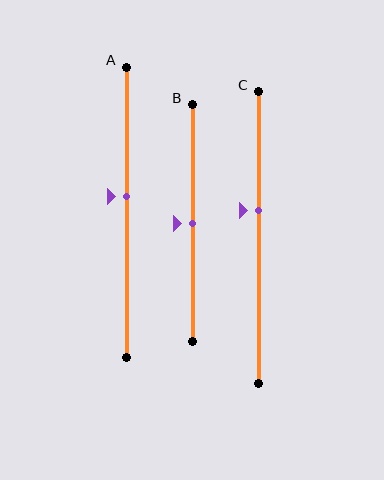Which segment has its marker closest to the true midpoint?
Segment B has its marker closest to the true midpoint.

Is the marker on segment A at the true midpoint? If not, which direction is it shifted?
No, the marker on segment A is shifted upward by about 5% of the segment length.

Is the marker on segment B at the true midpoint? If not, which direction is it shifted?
Yes, the marker on segment B is at the true midpoint.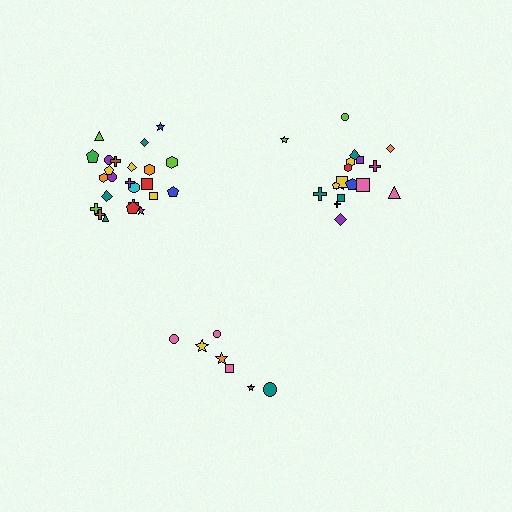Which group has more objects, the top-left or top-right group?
The top-left group.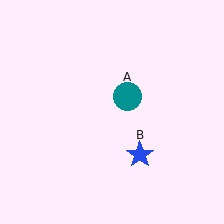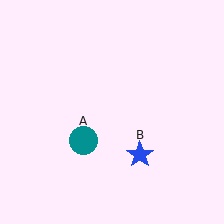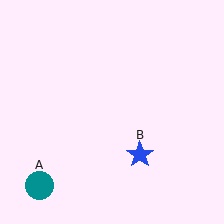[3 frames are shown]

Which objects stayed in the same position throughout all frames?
Blue star (object B) remained stationary.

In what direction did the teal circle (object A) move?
The teal circle (object A) moved down and to the left.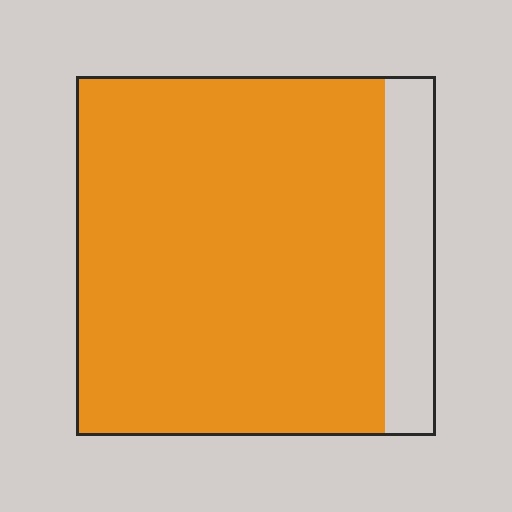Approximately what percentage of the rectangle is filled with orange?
Approximately 85%.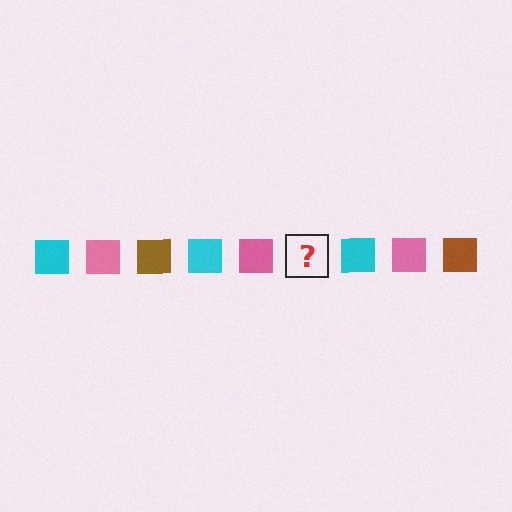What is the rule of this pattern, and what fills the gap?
The rule is that the pattern cycles through cyan, pink, brown squares. The gap should be filled with a brown square.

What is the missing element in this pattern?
The missing element is a brown square.